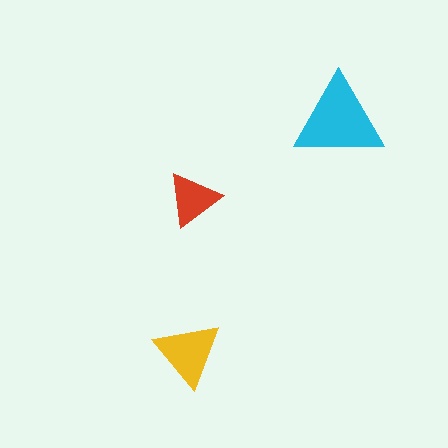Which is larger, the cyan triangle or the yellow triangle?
The cyan one.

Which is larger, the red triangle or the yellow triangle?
The yellow one.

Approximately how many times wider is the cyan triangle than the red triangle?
About 1.5 times wider.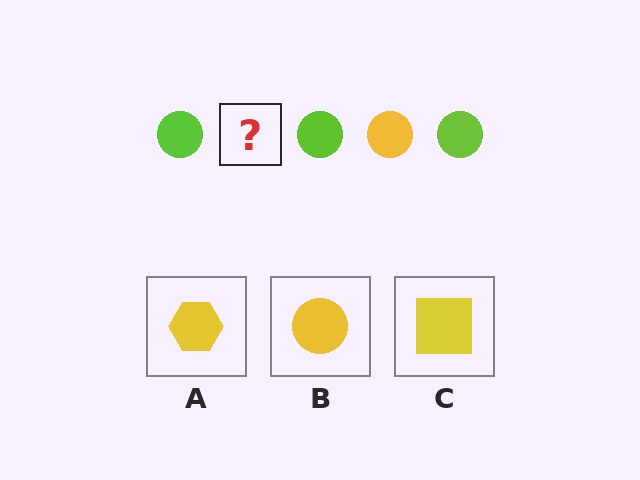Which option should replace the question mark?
Option B.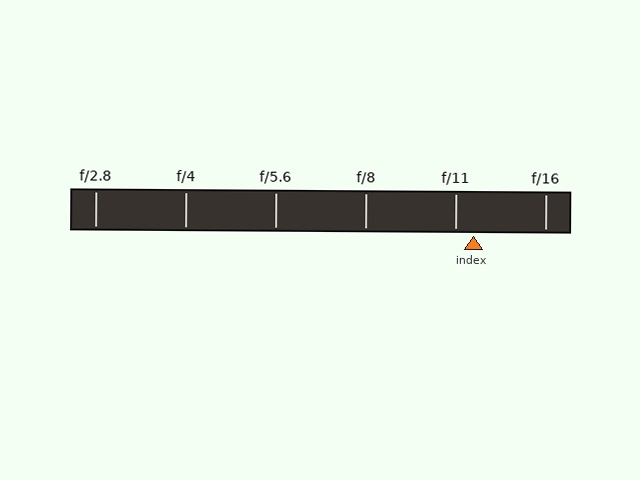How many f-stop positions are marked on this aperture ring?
There are 6 f-stop positions marked.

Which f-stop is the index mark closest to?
The index mark is closest to f/11.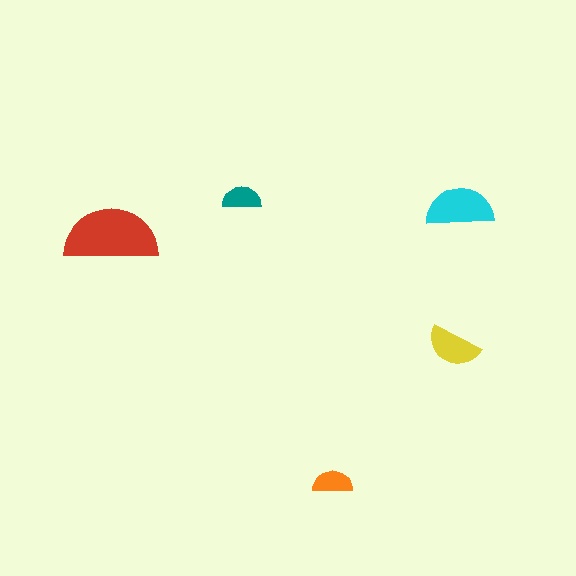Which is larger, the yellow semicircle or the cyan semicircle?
The cyan one.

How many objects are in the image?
There are 5 objects in the image.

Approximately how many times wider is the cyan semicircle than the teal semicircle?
About 1.5 times wider.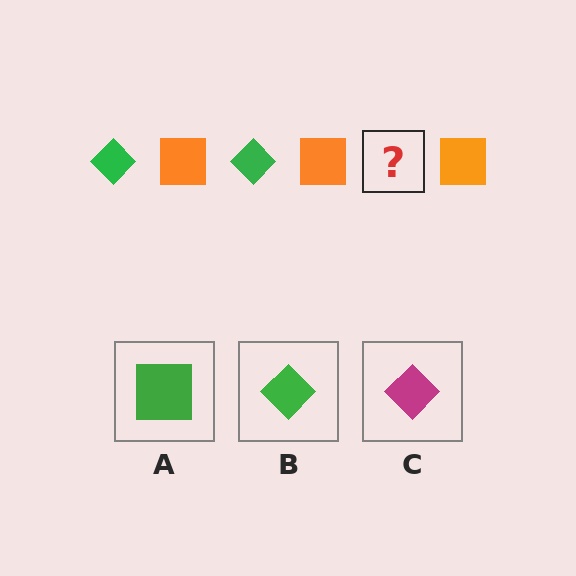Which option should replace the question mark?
Option B.